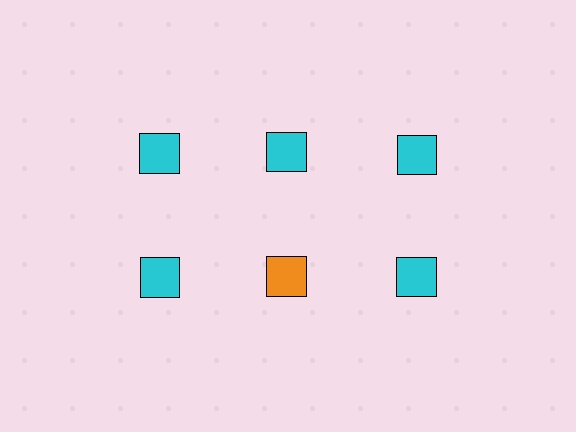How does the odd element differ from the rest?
It has a different color: orange instead of cyan.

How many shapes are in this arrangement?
There are 6 shapes arranged in a grid pattern.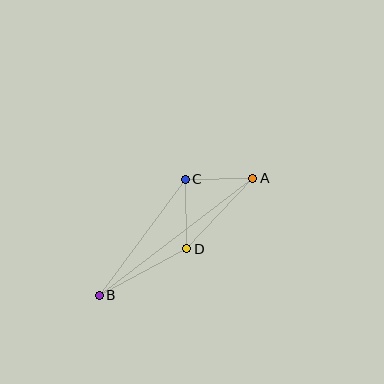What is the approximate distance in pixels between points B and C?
The distance between B and C is approximately 145 pixels.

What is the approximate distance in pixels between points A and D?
The distance between A and D is approximately 96 pixels.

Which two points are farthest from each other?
Points A and B are farthest from each other.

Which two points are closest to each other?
Points A and C are closest to each other.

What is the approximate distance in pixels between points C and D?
The distance between C and D is approximately 69 pixels.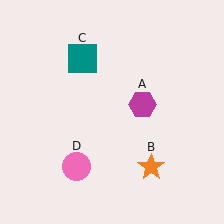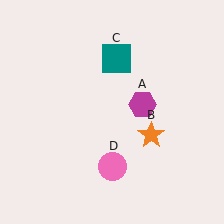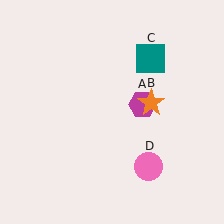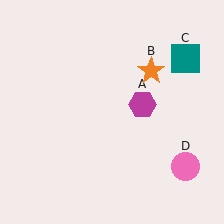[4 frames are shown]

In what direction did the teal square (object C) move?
The teal square (object C) moved right.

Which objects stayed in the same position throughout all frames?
Magenta hexagon (object A) remained stationary.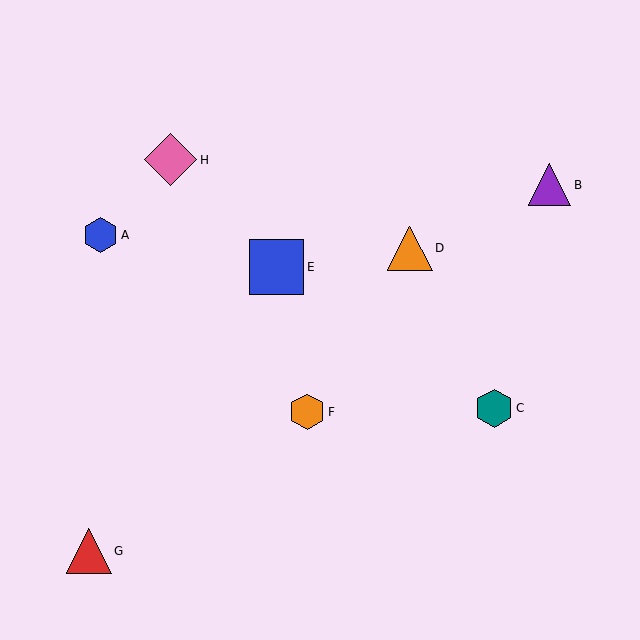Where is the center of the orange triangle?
The center of the orange triangle is at (410, 248).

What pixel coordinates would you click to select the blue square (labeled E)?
Click at (277, 267) to select the blue square E.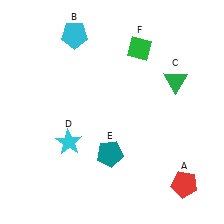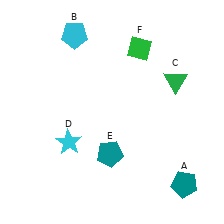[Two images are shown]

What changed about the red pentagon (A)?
In Image 1, A is red. In Image 2, it changed to teal.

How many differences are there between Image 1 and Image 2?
There is 1 difference between the two images.